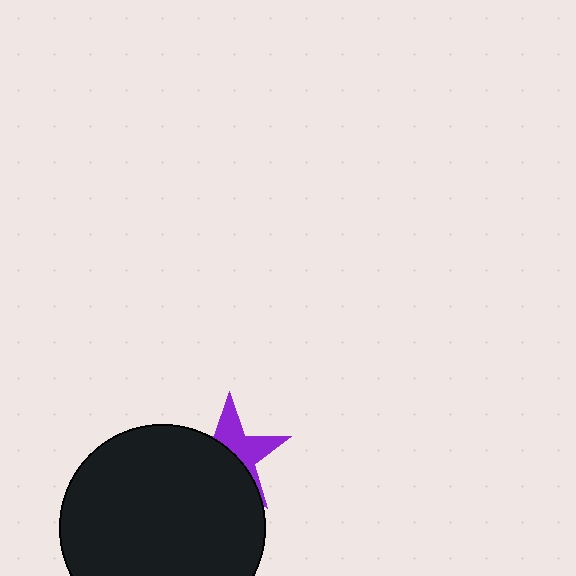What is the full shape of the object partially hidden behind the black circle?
The partially hidden object is a purple star.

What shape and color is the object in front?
The object in front is a black circle.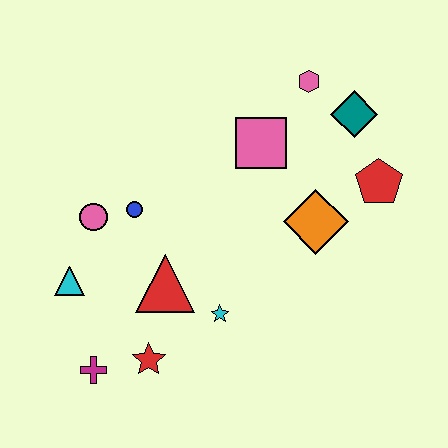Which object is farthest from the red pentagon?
The magenta cross is farthest from the red pentagon.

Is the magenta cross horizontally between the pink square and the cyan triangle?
Yes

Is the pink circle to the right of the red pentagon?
No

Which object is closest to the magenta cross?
The red star is closest to the magenta cross.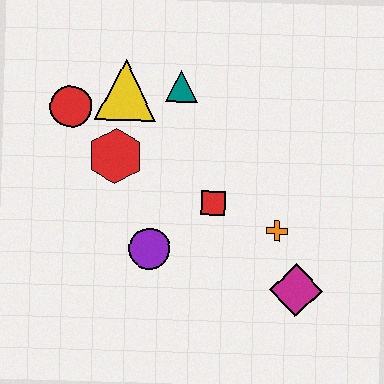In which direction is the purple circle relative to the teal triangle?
The purple circle is below the teal triangle.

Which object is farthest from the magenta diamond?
The red circle is farthest from the magenta diamond.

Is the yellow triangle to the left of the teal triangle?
Yes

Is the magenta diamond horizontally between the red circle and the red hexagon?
No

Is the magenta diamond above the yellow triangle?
No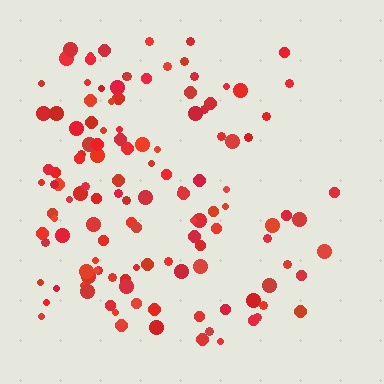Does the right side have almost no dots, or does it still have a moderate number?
Still a moderate number, just noticeably fewer than the left.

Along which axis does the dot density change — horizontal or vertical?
Horizontal.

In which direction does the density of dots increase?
From right to left, with the left side densest.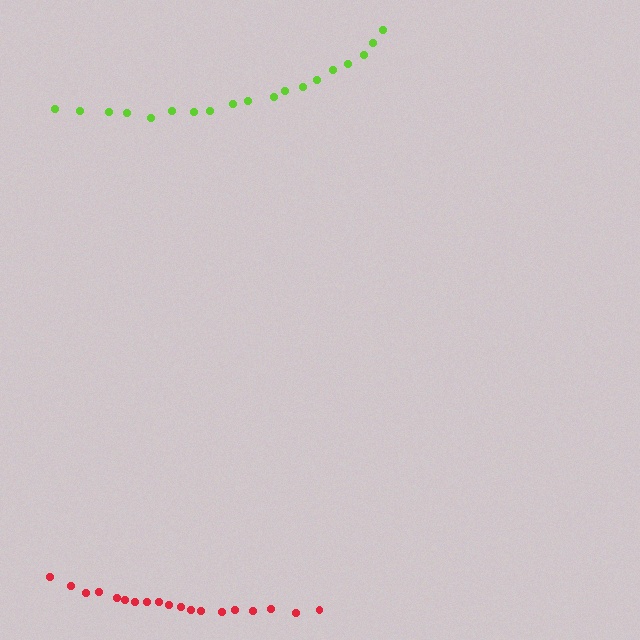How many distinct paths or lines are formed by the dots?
There are 2 distinct paths.